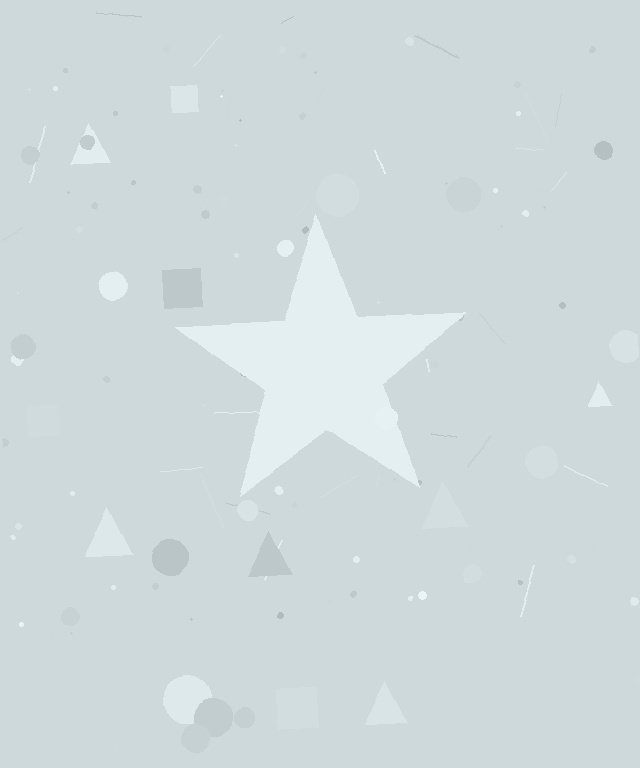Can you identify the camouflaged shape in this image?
The camouflaged shape is a star.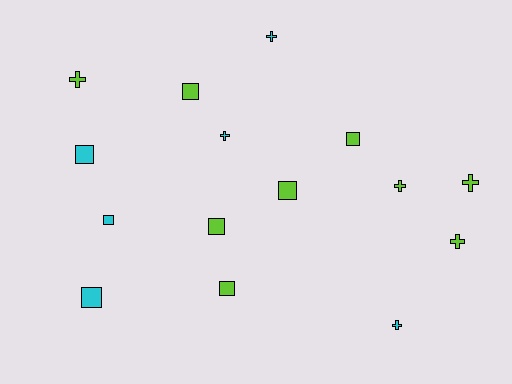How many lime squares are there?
There are 5 lime squares.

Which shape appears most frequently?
Square, with 8 objects.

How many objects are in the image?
There are 15 objects.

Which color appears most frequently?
Lime, with 9 objects.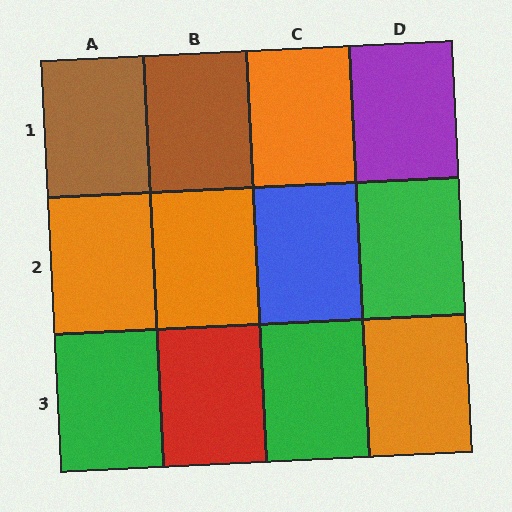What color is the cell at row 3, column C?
Green.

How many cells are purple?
1 cell is purple.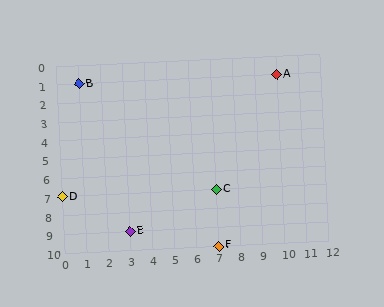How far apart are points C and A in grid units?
Points C and A are 3 columns and 6 rows apart (about 6.7 grid units diagonally).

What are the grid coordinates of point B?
Point B is at grid coordinates (1, 1).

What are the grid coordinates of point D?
Point D is at grid coordinates (0, 7).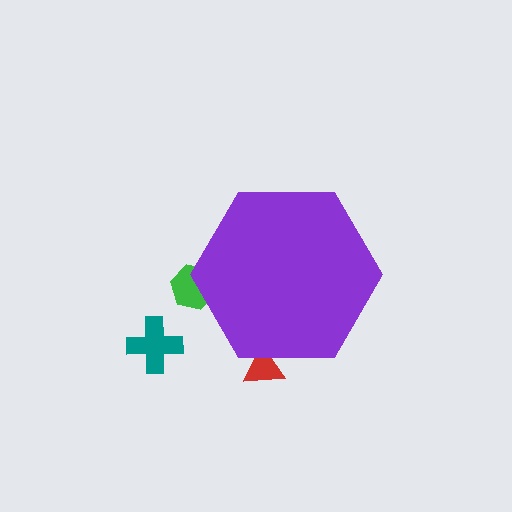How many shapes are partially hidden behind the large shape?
2 shapes are partially hidden.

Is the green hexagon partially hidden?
Yes, the green hexagon is partially hidden behind the purple hexagon.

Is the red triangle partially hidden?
Yes, the red triangle is partially hidden behind the purple hexagon.